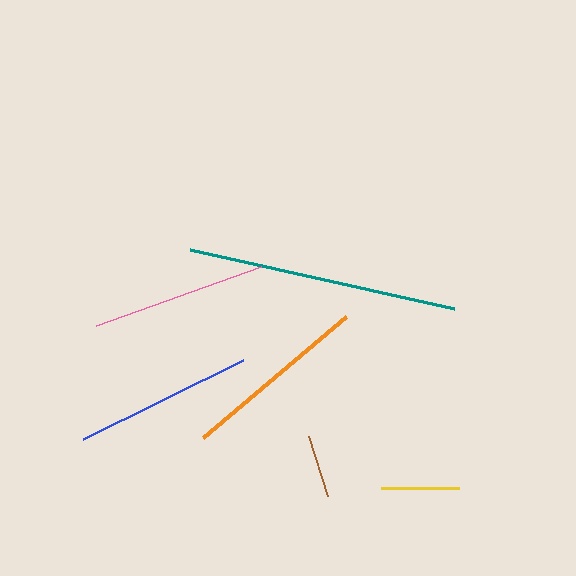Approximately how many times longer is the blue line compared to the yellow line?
The blue line is approximately 2.3 times the length of the yellow line.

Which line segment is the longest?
The teal line is the longest at approximately 271 pixels.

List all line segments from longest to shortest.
From longest to shortest: teal, orange, blue, pink, yellow, brown.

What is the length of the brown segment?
The brown segment is approximately 63 pixels long.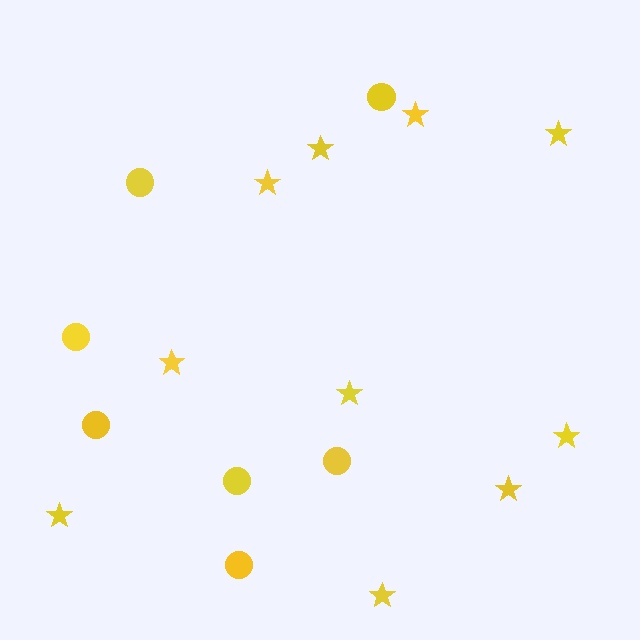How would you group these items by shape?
There are 2 groups: one group of circles (7) and one group of stars (10).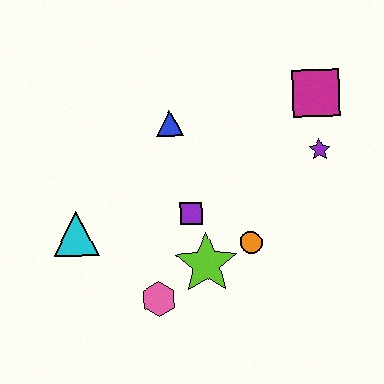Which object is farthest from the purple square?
The magenta square is farthest from the purple square.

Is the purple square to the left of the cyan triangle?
No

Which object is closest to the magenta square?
The purple star is closest to the magenta square.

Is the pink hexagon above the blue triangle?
No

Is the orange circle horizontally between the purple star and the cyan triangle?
Yes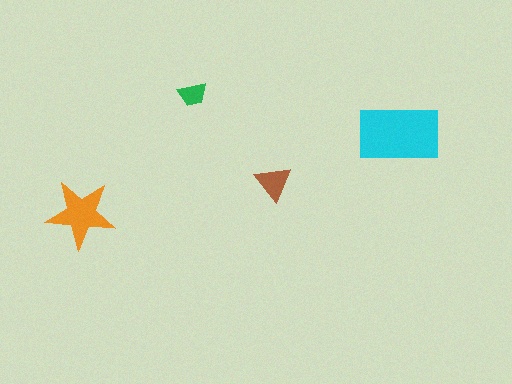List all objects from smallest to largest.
The green trapezoid, the brown triangle, the orange star, the cyan rectangle.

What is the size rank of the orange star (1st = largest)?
2nd.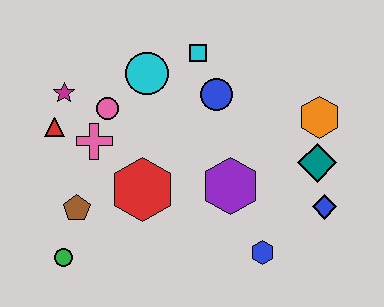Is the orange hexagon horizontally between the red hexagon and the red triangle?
No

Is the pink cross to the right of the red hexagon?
No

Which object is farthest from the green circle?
The orange hexagon is farthest from the green circle.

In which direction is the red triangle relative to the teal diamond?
The red triangle is to the left of the teal diamond.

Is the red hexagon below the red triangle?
Yes